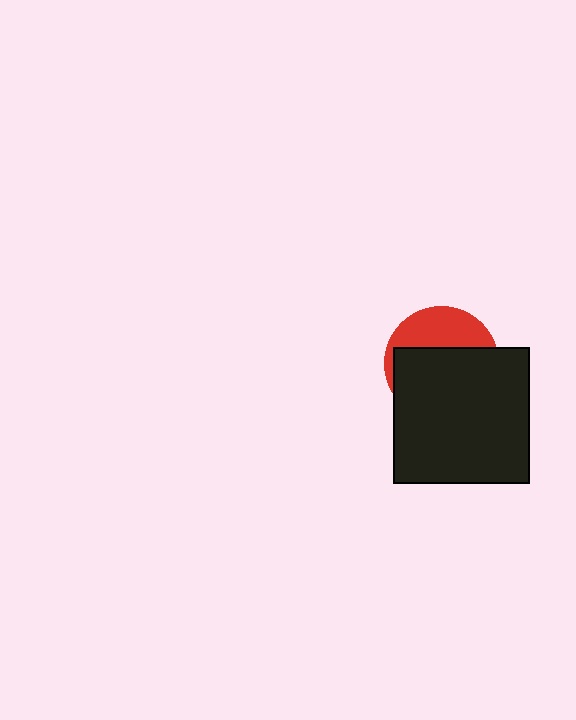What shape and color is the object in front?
The object in front is a black square.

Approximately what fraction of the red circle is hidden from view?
Roughly 64% of the red circle is hidden behind the black square.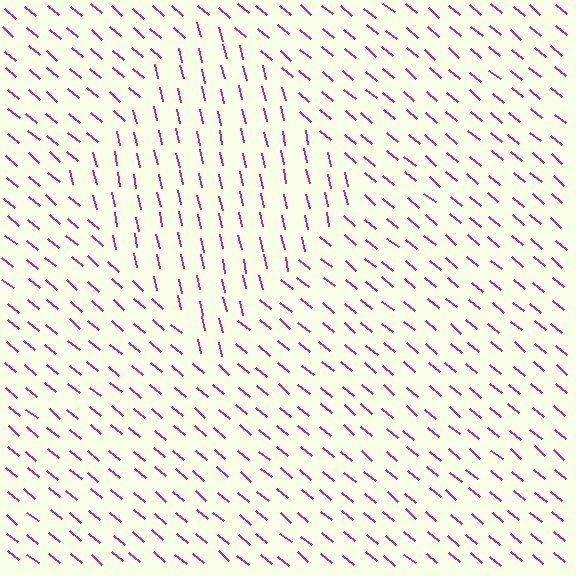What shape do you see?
I see a diamond.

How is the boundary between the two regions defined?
The boundary is defined purely by a change in line orientation (approximately 37 degrees difference). All lines are the same color and thickness.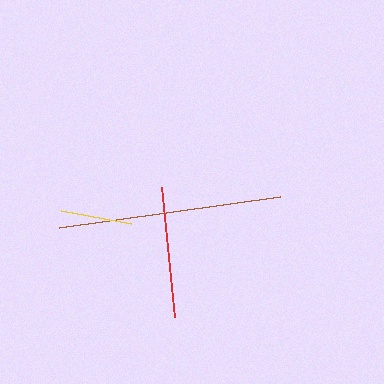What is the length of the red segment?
The red segment is approximately 131 pixels long.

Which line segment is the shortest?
The yellow line is the shortest at approximately 71 pixels.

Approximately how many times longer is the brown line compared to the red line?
The brown line is approximately 1.7 times the length of the red line.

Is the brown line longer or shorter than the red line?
The brown line is longer than the red line.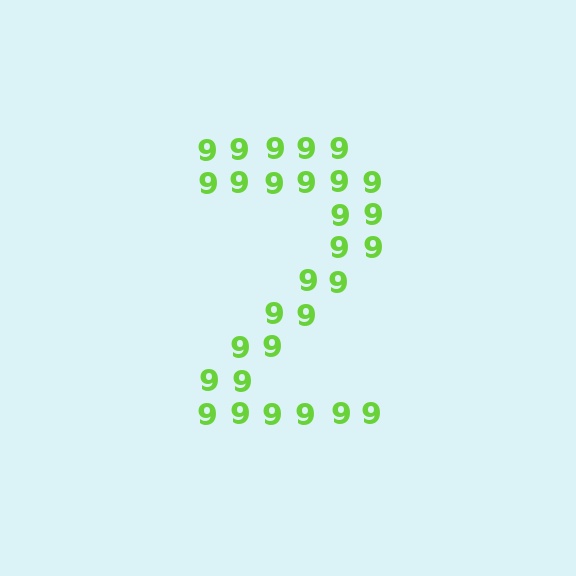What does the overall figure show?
The overall figure shows the digit 2.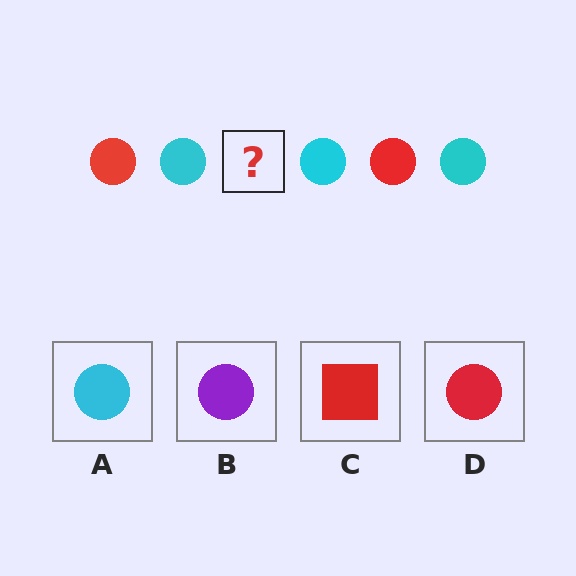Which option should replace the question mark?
Option D.